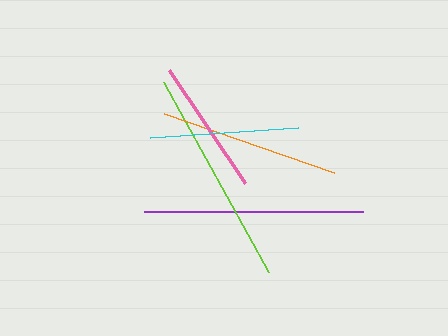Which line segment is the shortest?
The pink line is the shortest at approximately 136 pixels.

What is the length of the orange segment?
The orange segment is approximately 180 pixels long.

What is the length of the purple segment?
The purple segment is approximately 219 pixels long.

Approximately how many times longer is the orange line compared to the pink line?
The orange line is approximately 1.3 times the length of the pink line.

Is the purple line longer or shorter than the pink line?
The purple line is longer than the pink line.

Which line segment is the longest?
The purple line is the longest at approximately 219 pixels.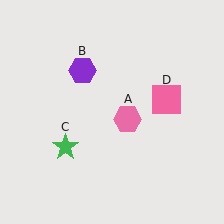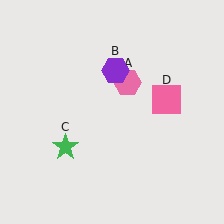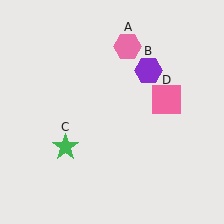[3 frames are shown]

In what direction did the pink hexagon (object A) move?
The pink hexagon (object A) moved up.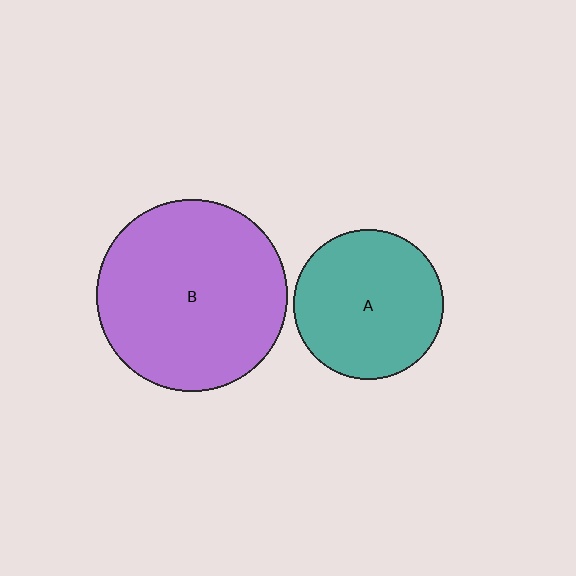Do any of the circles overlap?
No, none of the circles overlap.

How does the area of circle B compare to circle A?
Approximately 1.6 times.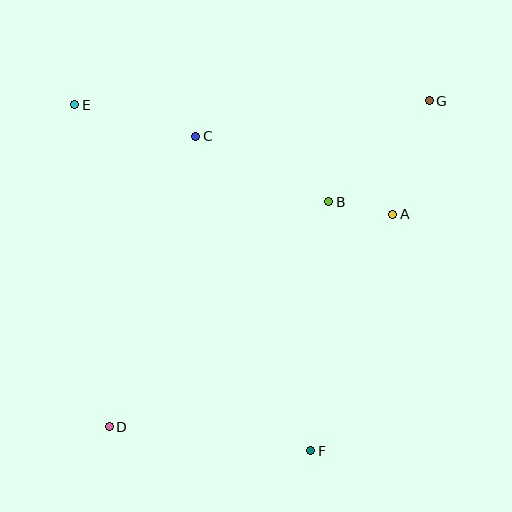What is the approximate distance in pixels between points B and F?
The distance between B and F is approximately 250 pixels.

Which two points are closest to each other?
Points A and B are closest to each other.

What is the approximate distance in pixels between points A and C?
The distance between A and C is approximately 212 pixels.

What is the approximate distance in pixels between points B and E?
The distance between B and E is approximately 272 pixels.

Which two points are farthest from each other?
Points D and G are farthest from each other.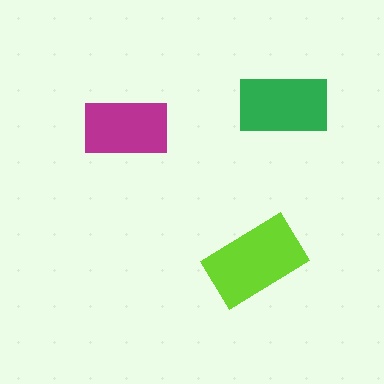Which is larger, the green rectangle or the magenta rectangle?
The green one.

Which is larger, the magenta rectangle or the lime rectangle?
The lime one.